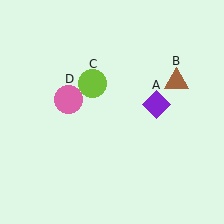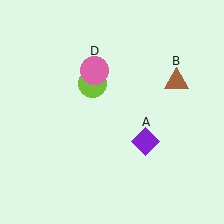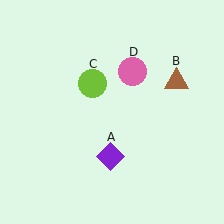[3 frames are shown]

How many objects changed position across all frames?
2 objects changed position: purple diamond (object A), pink circle (object D).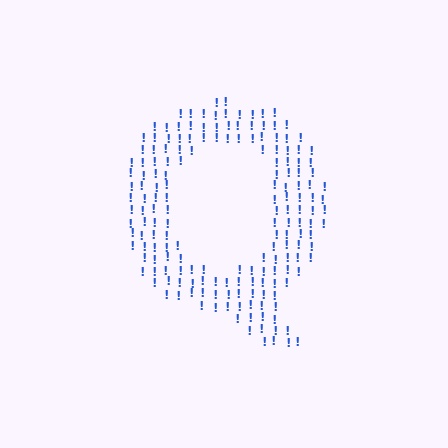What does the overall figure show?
The overall figure shows the letter Q.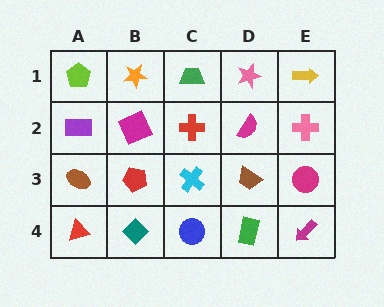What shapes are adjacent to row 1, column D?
A magenta semicircle (row 2, column D), a green trapezoid (row 1, column C), a yellow arrow (row 1, column E).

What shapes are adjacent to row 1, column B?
A magenta square (row 2, column B), a lime pentagon (row 1, column A), a green trapezoid (row 1, column C).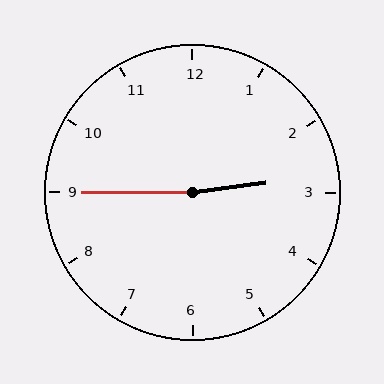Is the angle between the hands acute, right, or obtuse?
It is obtuse.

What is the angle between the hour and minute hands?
Approximately 172 degrees.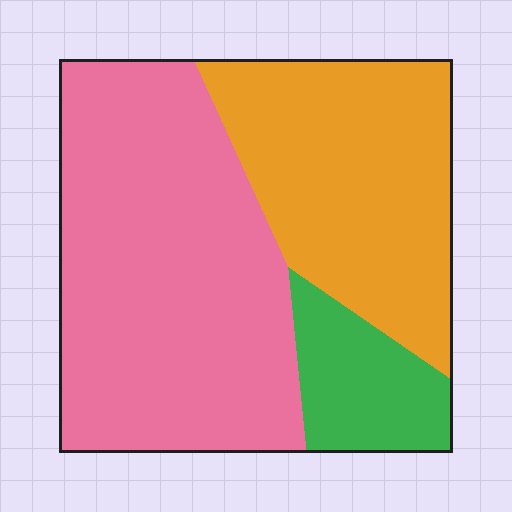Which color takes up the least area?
Green, at roughly 15%.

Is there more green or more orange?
Orange.